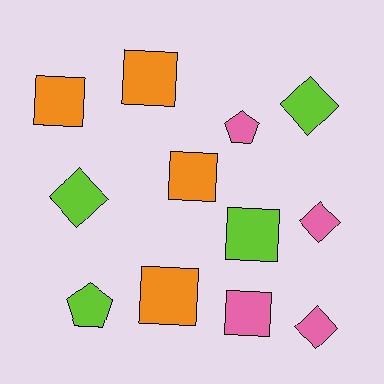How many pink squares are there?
There is 1 pink square.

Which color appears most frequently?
Pink, with 4 objects.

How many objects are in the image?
There are 12 objects.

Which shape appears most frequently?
Square, with 6 objects.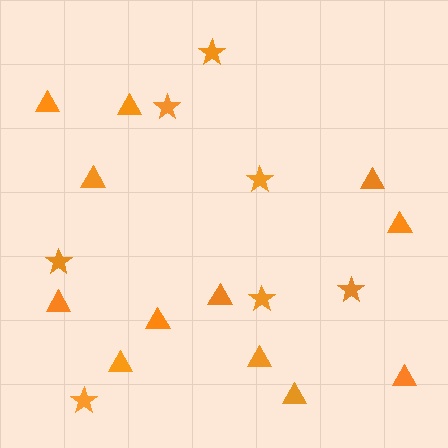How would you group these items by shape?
There are 2 groups: one group of triangles (12) and one group of stars (7).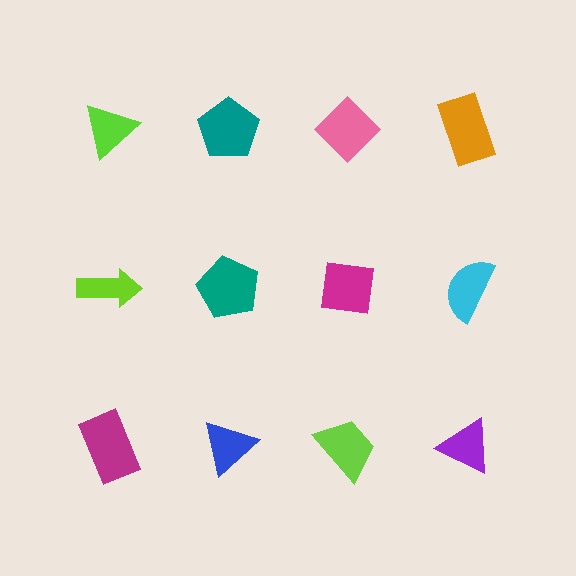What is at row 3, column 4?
A purple triangle.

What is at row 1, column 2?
A teal pentagon.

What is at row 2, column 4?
A cyan semicircle.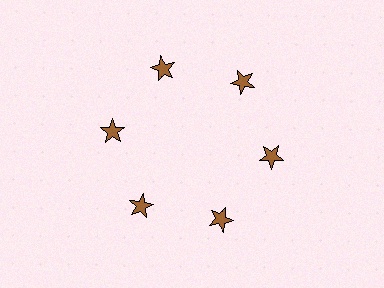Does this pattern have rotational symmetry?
Yes, this pattern has 6-fold rotational symmetry. It looks the same after rotating 60 degrees around the center.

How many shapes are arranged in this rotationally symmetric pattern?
There are 6 shapes, arranged in 6 groups of 1.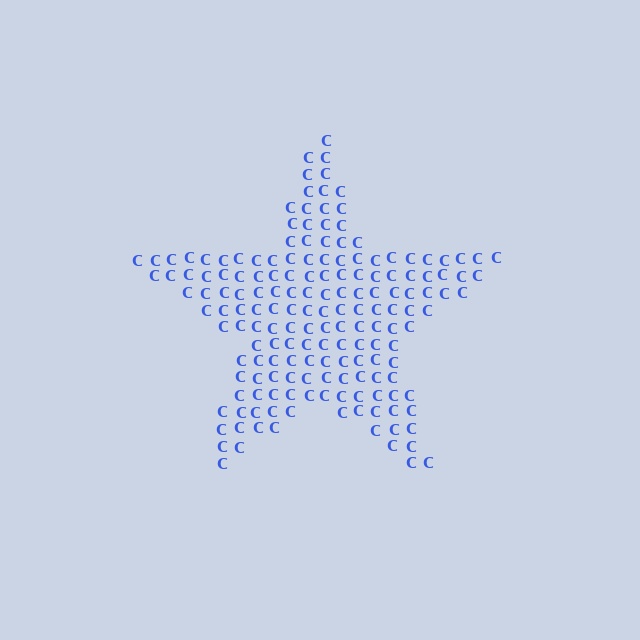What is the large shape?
The large shape is a star.